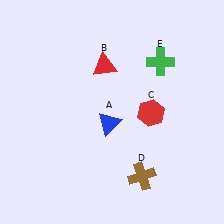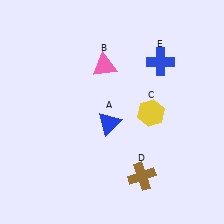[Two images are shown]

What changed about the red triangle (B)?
In Image 1, B is red. In Image 2, it changed to pink.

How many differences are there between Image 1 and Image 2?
There are 3 differences between the two images.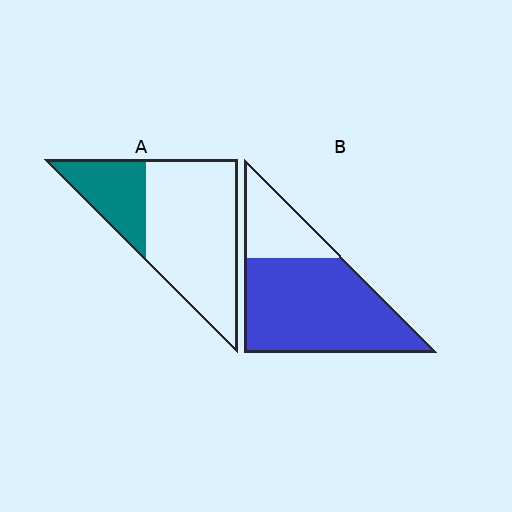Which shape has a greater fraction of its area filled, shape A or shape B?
Shape B.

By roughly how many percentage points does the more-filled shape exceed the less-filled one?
By roughly 45 percentage points (B over A).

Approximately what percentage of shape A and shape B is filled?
A is approximately 30% and B is approximately 75%.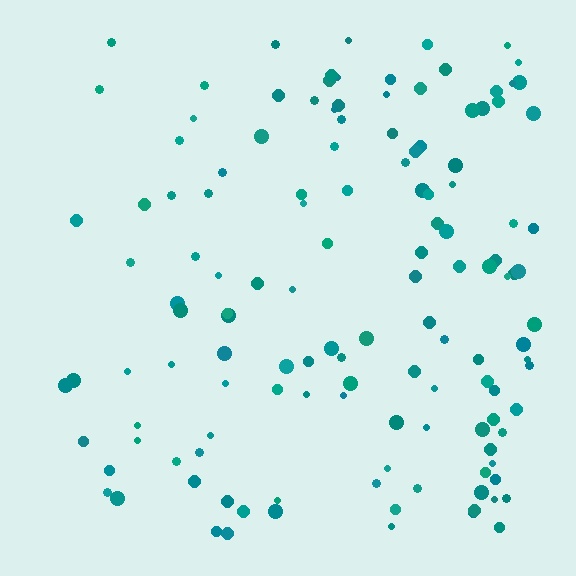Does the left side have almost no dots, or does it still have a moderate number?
Still a moderate number, just noticeably fewer than the right.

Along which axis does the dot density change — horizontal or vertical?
Horizontal.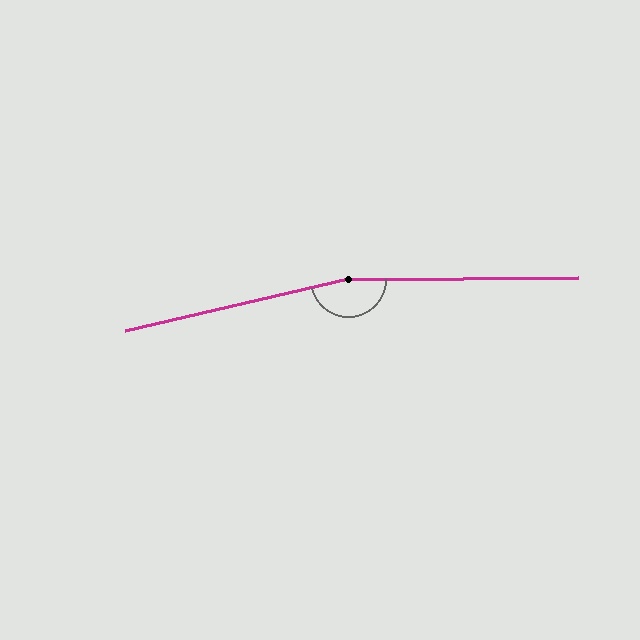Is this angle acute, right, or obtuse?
It is obtuse.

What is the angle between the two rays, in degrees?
Approximately 167 degrees.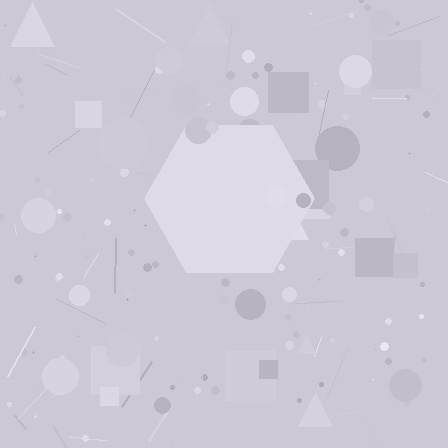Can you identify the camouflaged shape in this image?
The camouflaged shape is a hexagon.